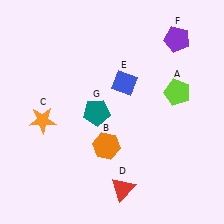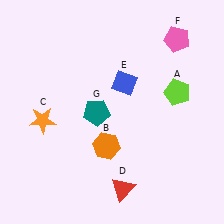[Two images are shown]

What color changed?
The pentagon (F) changed from purple in Image 1 to pink in Image 2.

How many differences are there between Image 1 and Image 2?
There is 1 difference between the two images.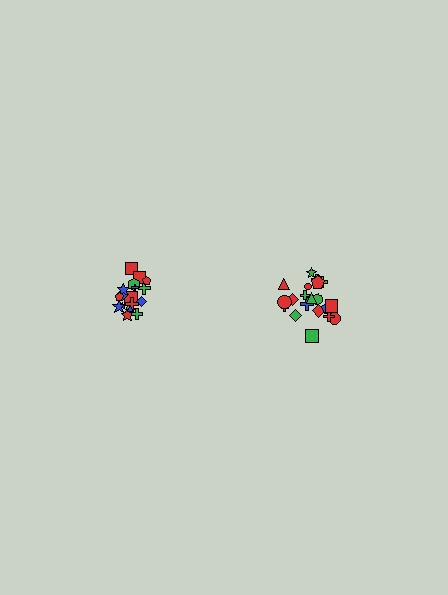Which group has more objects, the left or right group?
The right group.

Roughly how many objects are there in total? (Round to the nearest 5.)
Roughly 40 objects in total.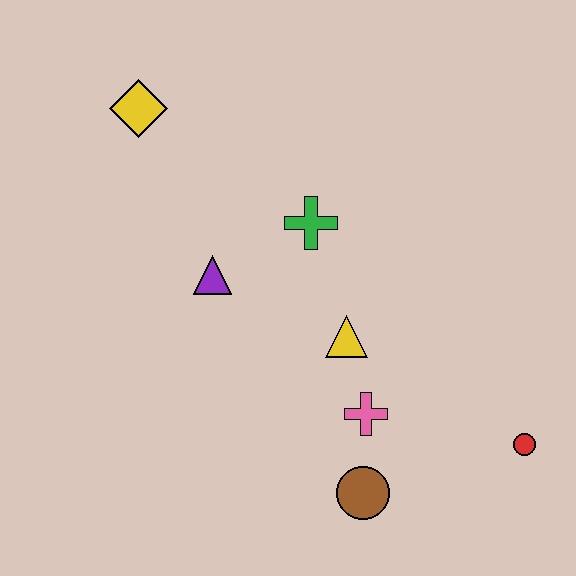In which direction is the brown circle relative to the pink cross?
The brown circle is below the pink cross.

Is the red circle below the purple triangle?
Yes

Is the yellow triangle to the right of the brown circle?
No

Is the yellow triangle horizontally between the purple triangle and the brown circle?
Yes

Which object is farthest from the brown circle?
The yellow diamond is farthest from the brown circle.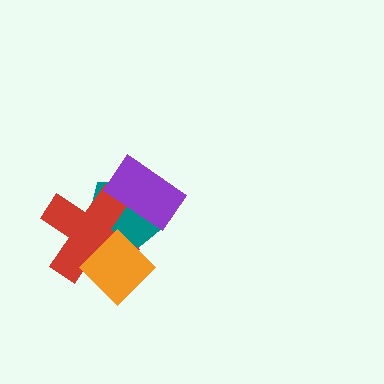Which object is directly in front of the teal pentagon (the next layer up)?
The red cross is directly in front of the teal pentagon.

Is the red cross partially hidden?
Yes, it is partially covered by another shape.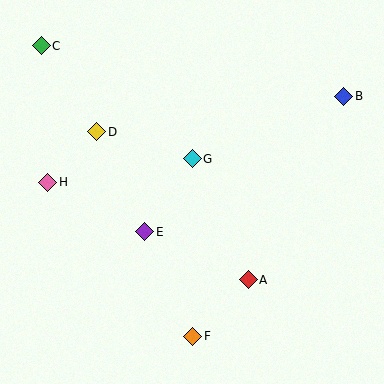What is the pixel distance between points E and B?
The distance between E and B is 241 pixels.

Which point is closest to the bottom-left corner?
Point F is closest to the bottom-left corner.